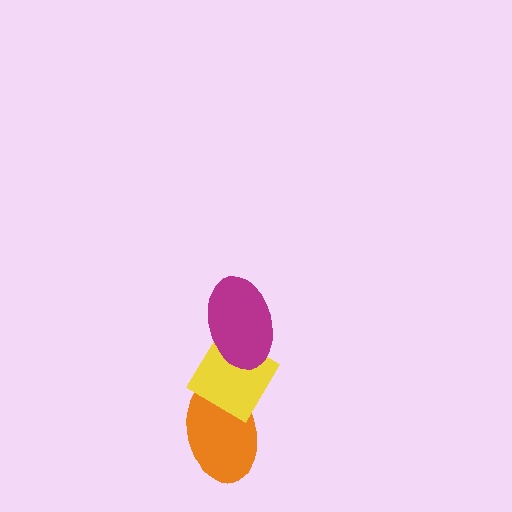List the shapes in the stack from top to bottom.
From top to bottom: the magenta ellipse, the yellow diamond, the orange ellipse.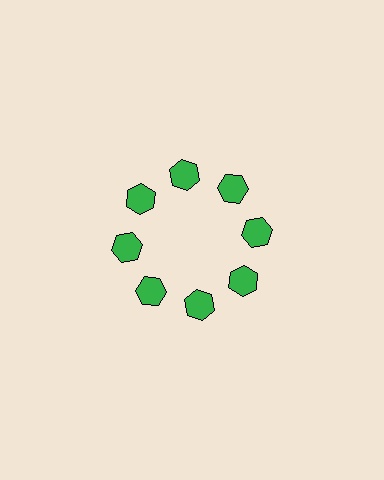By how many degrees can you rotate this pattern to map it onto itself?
The pattern maps onto itself every 45 degrees of rotation.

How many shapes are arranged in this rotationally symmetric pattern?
There are 8 shapes, arranged in 8 groups of 1.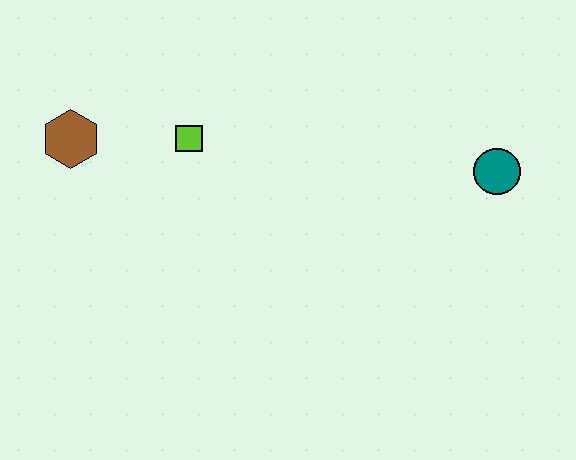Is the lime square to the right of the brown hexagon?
Yes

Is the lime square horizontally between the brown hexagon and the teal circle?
Yes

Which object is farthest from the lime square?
The teal circle is farthest from the lime square.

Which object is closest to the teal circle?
The lime square is closest to the teal circle.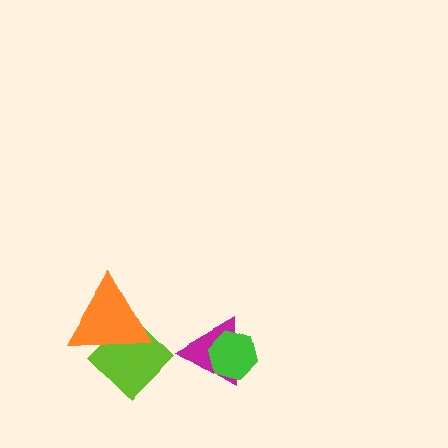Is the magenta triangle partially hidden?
Yes, it is partially covered by another shape.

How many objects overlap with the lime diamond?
1 object overlaps with the lime diamond.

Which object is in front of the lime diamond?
The orange triangle is in front of the lime diamond.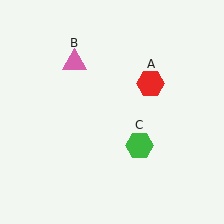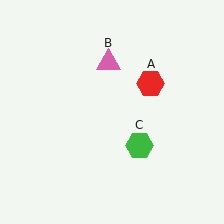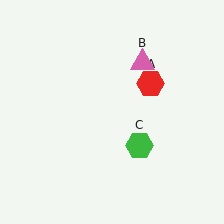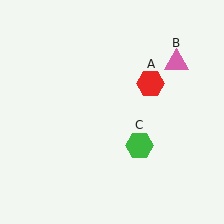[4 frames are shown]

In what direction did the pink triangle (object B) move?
The pink triangle (object B) moved right.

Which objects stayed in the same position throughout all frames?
Red hexagon (object A) and green hexagon (object C) remained stationary.